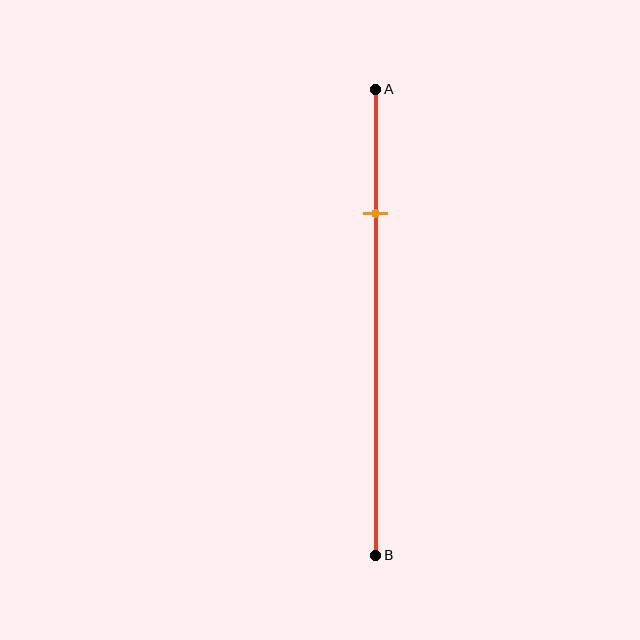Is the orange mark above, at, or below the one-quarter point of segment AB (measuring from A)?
The orange mark is approximately at the one-quarter point of segment AB.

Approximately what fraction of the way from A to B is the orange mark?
The orange mark is approximately 25% of the way from A to B.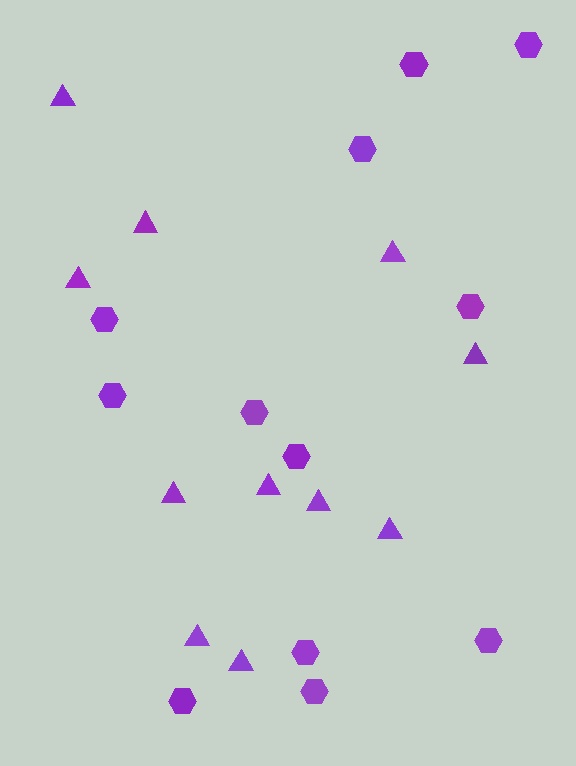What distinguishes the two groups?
There are 2 groups: one group of triangles (11) and one group of hexagons (12).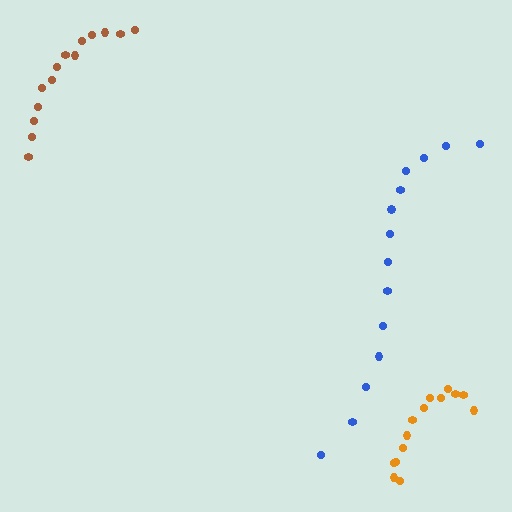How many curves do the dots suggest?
There are 3 distinct paths.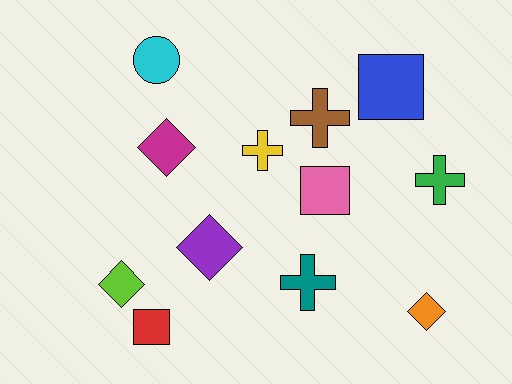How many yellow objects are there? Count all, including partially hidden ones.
There is 1 yellow object.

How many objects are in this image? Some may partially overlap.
There are 12 objects.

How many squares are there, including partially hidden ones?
There are 3 squares.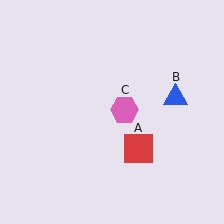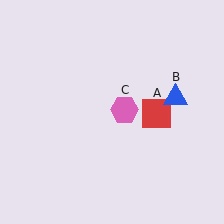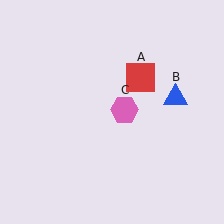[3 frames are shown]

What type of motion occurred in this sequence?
The red square (object A) rotated counterclockwise around the center of the scene.